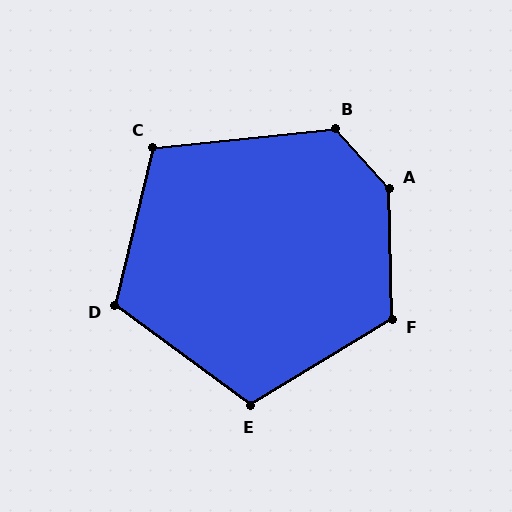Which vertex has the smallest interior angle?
C, at approximately 109 degrees.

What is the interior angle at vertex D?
Approximately 113 degrees (obtuse).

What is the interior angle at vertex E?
Approximately 112 degrees (obtuse).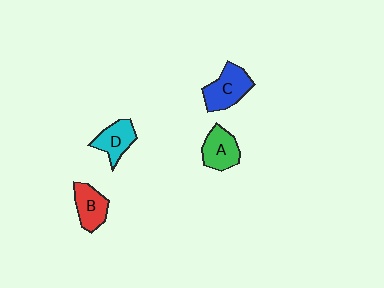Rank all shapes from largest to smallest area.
From largest to smallest: C (blue), A (green), B (red), D (cyan).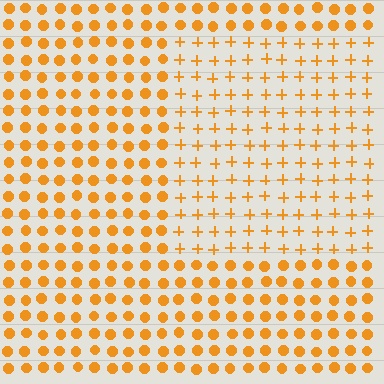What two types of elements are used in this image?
The image uses plus signs inside the rectangle region and circles outside it.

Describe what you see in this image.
The image is filled with small orange elements arranged in a uniform grid. A rectangle-shaped region contains plus signs, while the surrounding area contains circles. The boundary is defined purely by the change in element shape.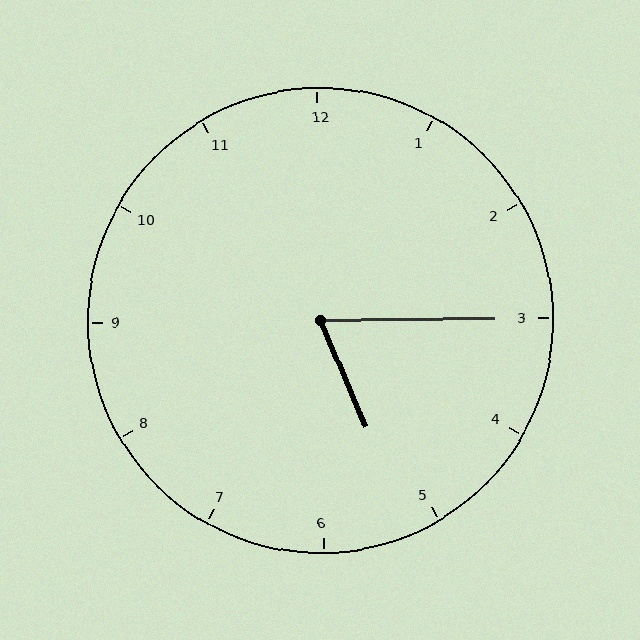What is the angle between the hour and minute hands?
Approximately 68 degrees.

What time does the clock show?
5:15.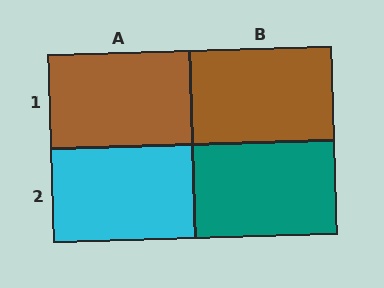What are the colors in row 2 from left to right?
Cyan, teal.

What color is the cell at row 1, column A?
Brown.